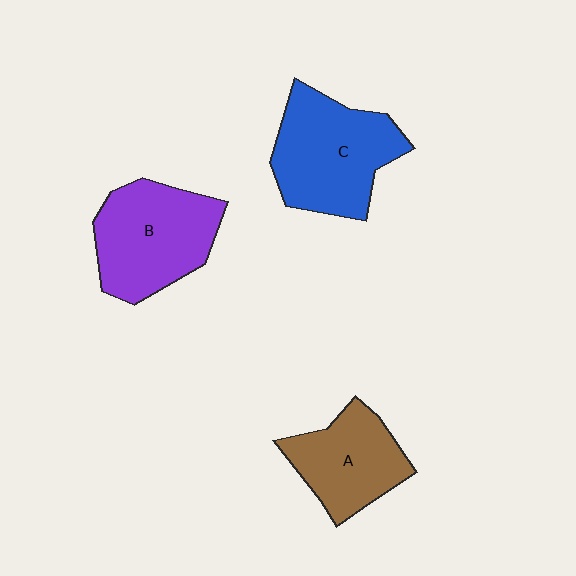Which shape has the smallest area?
Shape A (brown).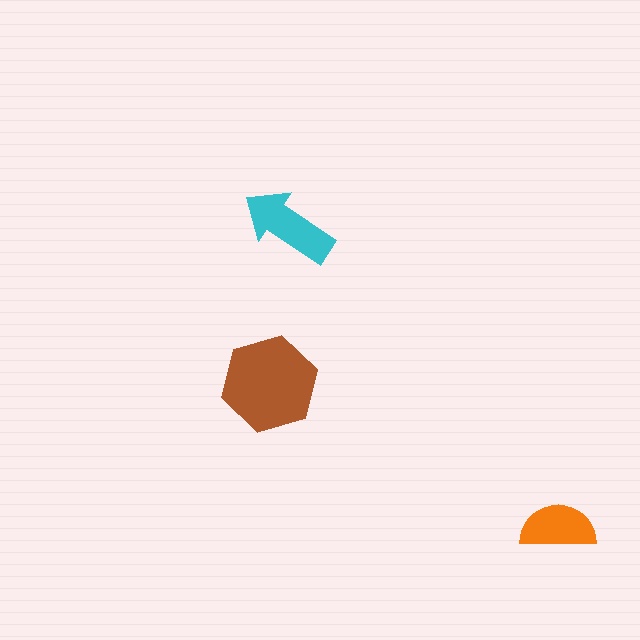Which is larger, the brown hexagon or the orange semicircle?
The brown hexagon.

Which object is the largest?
The brown hexagon.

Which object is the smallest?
The orange semicircle.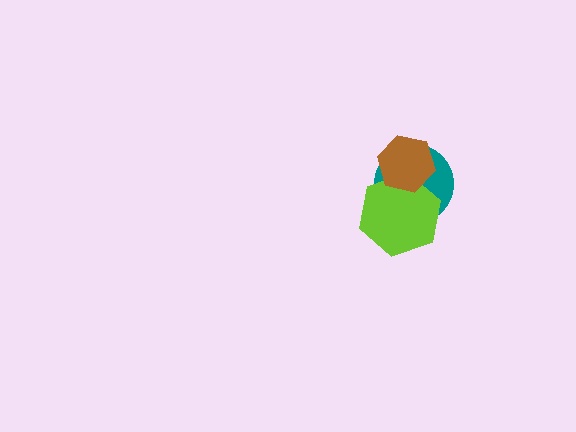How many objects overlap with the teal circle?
2 objects overlap with the teal circle.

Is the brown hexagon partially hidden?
No, no other shape covers it.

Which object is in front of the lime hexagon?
The brown hexagon is in front of the lime hexagon.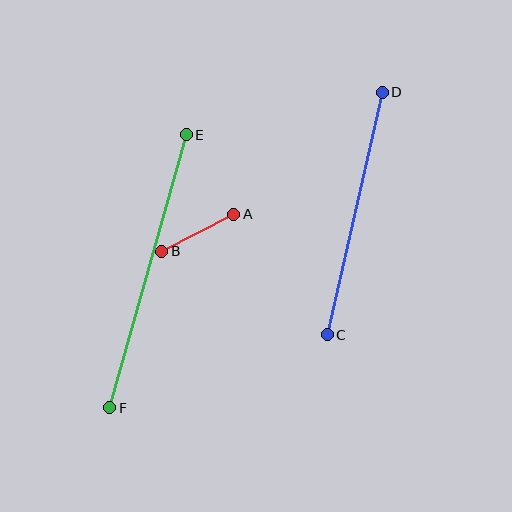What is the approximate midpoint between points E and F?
The midpoint is at approximately (148, 271) pixels.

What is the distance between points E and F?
The distance is approximately 284 pixels.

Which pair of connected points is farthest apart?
Points E and F are farthest apart.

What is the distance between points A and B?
The distance is approximately 81 pixels.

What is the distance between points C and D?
The distance is approximately 249 pixels.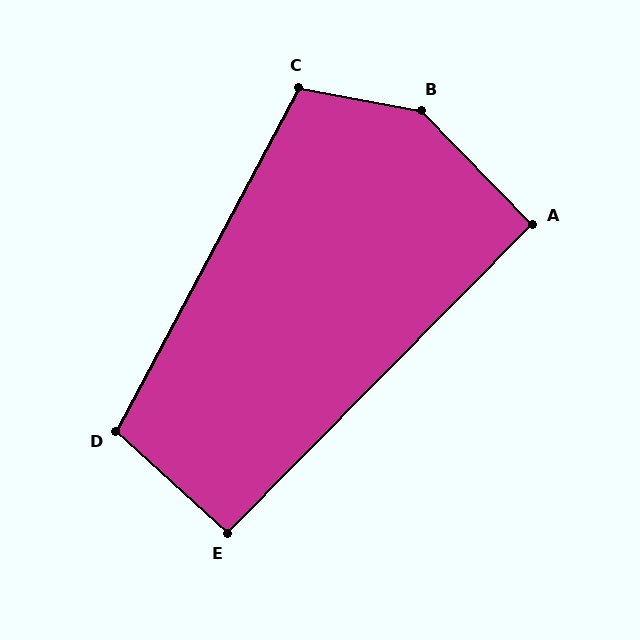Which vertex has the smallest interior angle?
A, at approximately 91 degrees.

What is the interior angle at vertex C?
Approximately 108 degrees (obtuse).